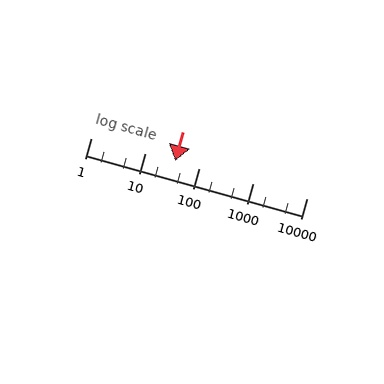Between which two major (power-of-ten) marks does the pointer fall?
The pointer is between 10 and 100.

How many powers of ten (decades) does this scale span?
The scale spans 4 decades, from 1 to 10000.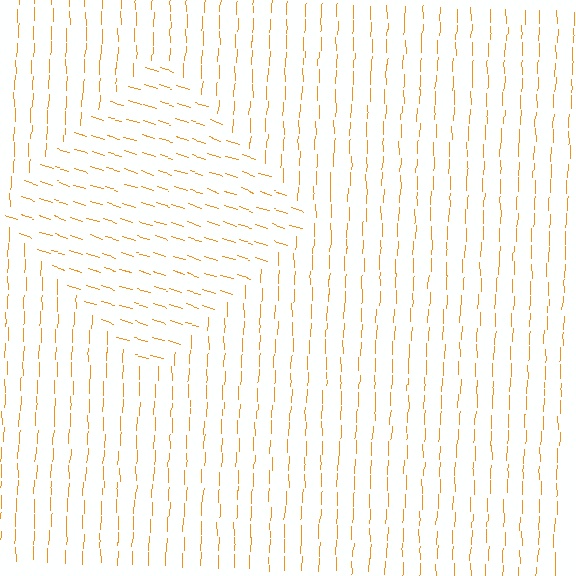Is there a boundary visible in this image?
Yes, there is a texture boundary formed by a change in line orientation.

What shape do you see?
I see a diamond.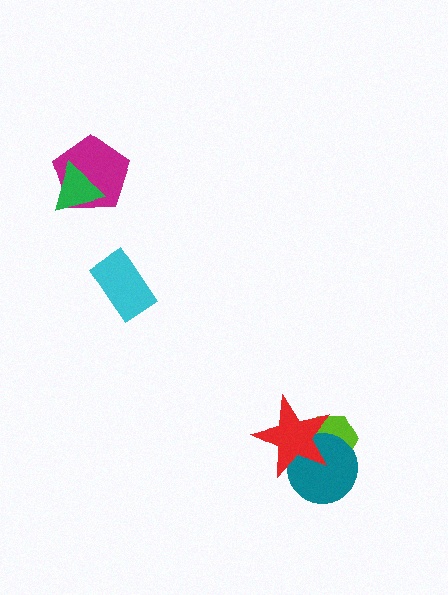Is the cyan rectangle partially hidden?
No, no other shape covers it.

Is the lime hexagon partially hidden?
Yes, it is partially covered by another shape.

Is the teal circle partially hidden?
Yes, it is partially covered by another shape.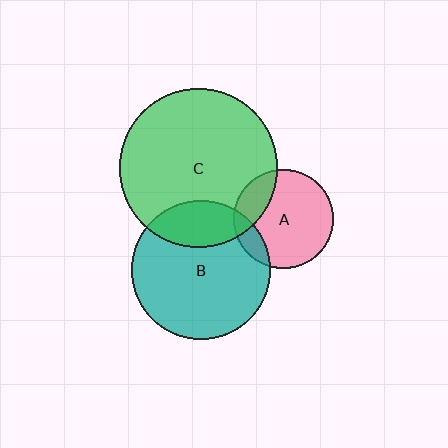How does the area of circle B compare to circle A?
Approximately 1.9 times.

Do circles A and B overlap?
Yes.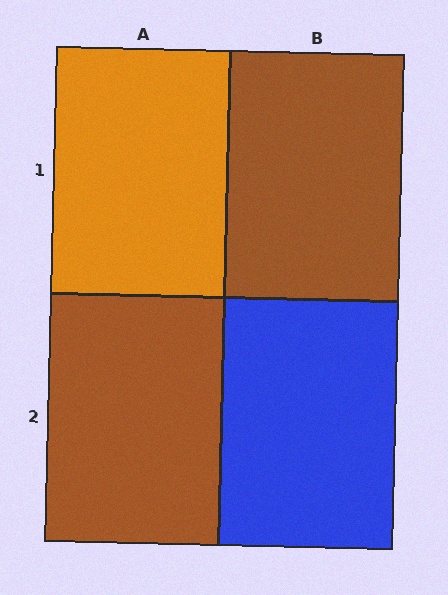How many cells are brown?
2 cells are brown.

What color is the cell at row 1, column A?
Orange.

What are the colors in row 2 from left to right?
Brown, blue.